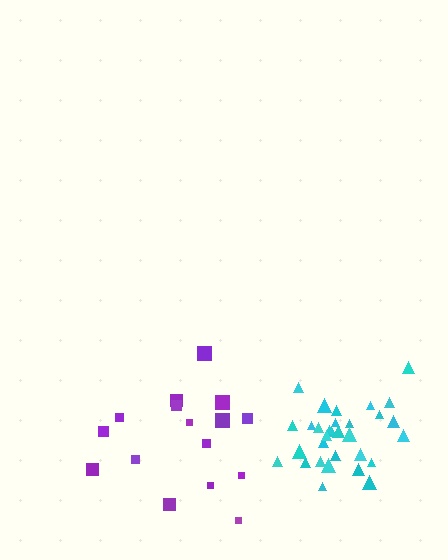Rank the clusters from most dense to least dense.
cyan, purple.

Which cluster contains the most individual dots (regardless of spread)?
Cyan (31).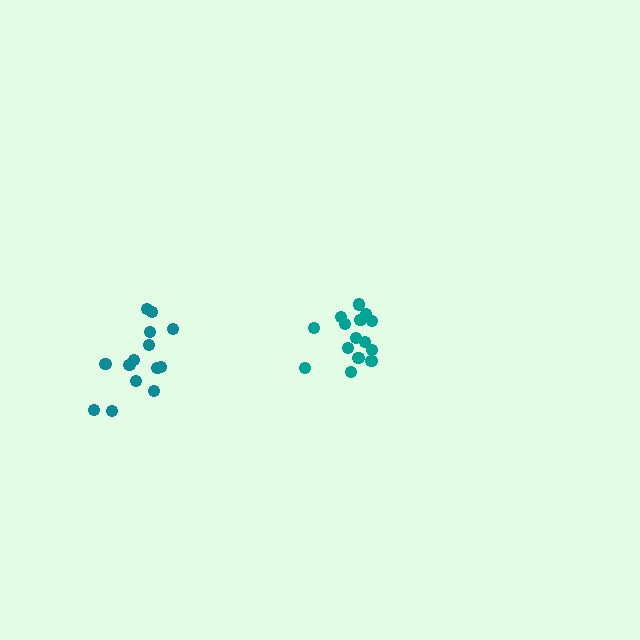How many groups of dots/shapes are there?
There are 2 groups.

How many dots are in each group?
Group 1: 15 dots, Group 2: 14 dots (29 total).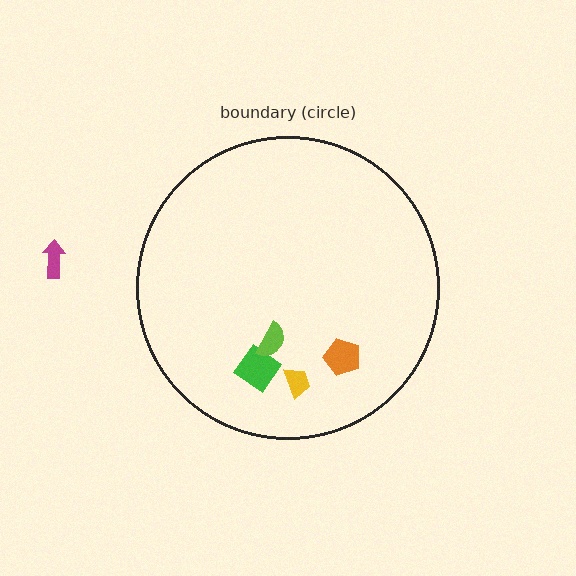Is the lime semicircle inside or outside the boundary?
Inside.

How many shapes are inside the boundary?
4 inside, 1 outside.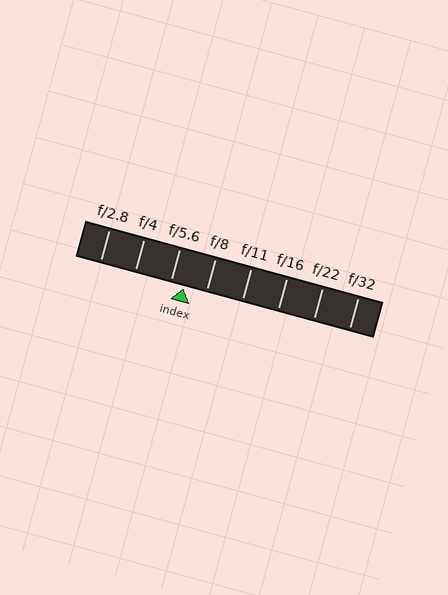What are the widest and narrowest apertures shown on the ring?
The widest aperture shown is f/2.8 and the narrowest is f/32.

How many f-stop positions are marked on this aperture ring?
There are 8 f-stop positions marked.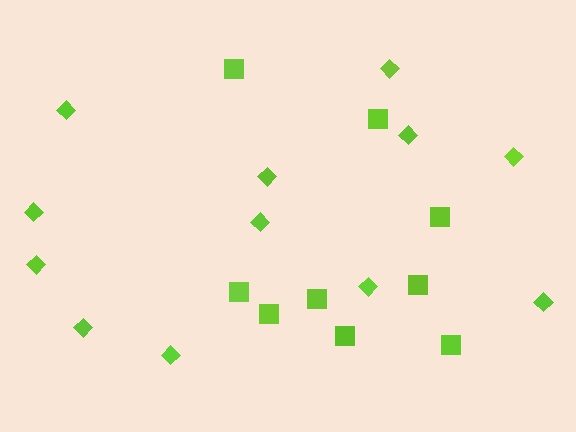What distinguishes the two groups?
There are 2 groups: one group of squares (9) and one group of diamonds (12).